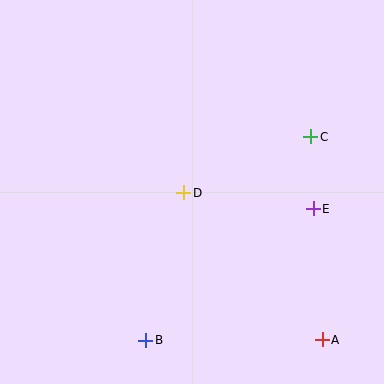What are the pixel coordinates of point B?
Point B is at (146, 340).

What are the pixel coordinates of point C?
Point C is at (311, 137).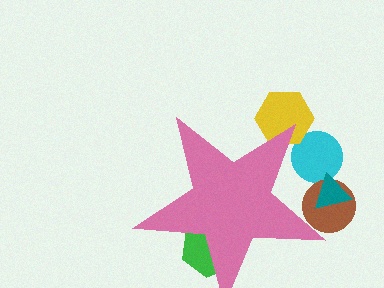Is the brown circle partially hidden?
Yes, the brown circle is partially hidden behind the pink star.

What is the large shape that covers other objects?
A pink star.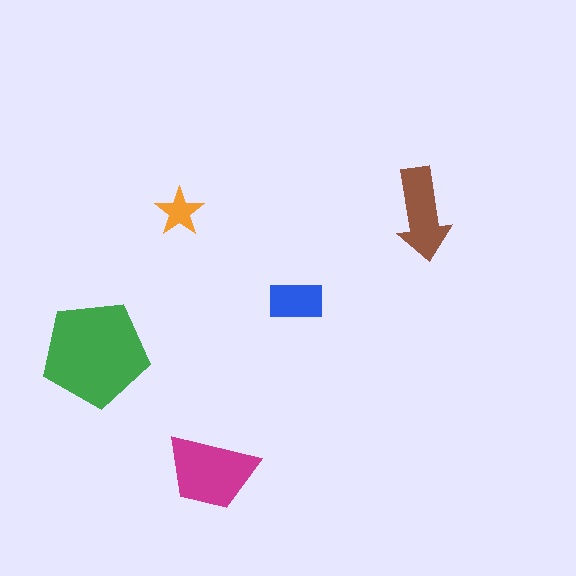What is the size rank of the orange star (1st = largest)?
5th.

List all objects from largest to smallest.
The green pentagon, the magenta trapezoid, the brown arrow, the blue rectangle, the orange star.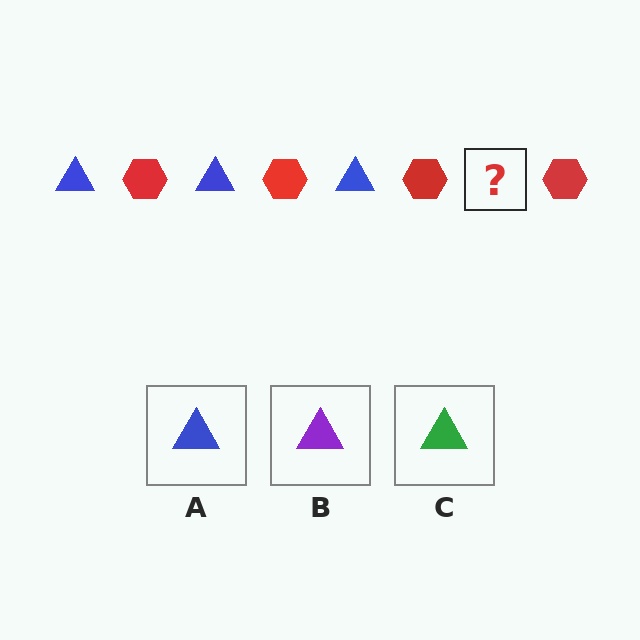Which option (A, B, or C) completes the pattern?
A.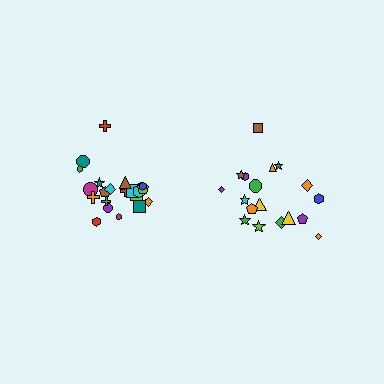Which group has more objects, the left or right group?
The left group.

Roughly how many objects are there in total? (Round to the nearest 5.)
Roughly 40 objects in total.